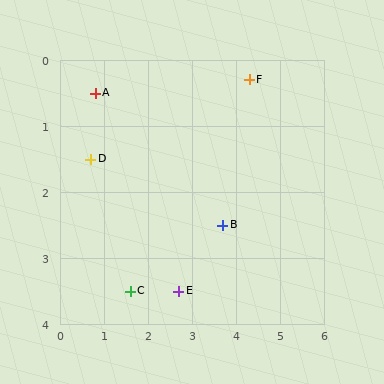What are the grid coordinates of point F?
Point F is at approximately (4.3, 0.3).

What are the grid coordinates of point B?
Point B is at approximately (3.7, 2.5).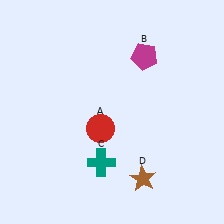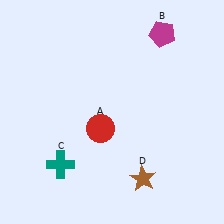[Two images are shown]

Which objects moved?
The objects that moved are: the magenta pentagon (B), the teal cross (C).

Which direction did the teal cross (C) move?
The teal cross (C) moved left.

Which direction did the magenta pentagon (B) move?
The magenta pentagon (B) moved up.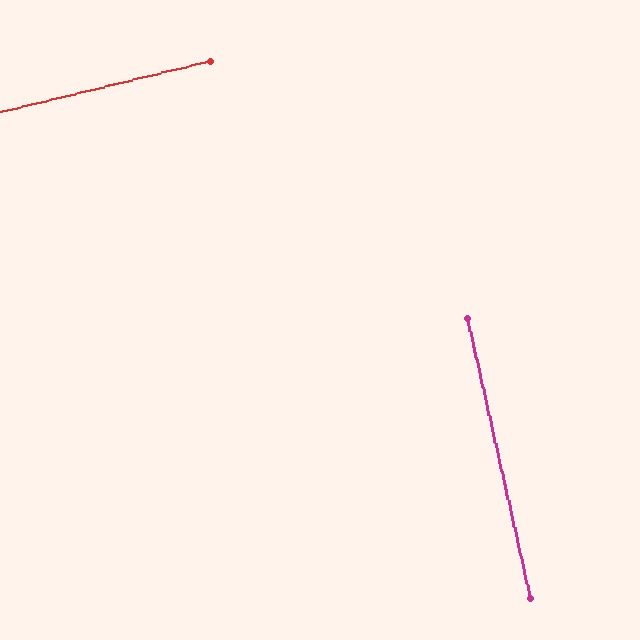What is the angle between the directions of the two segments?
Approximately 89 degrees.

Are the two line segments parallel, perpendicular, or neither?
Perpendicular — they meet at approximately 89°.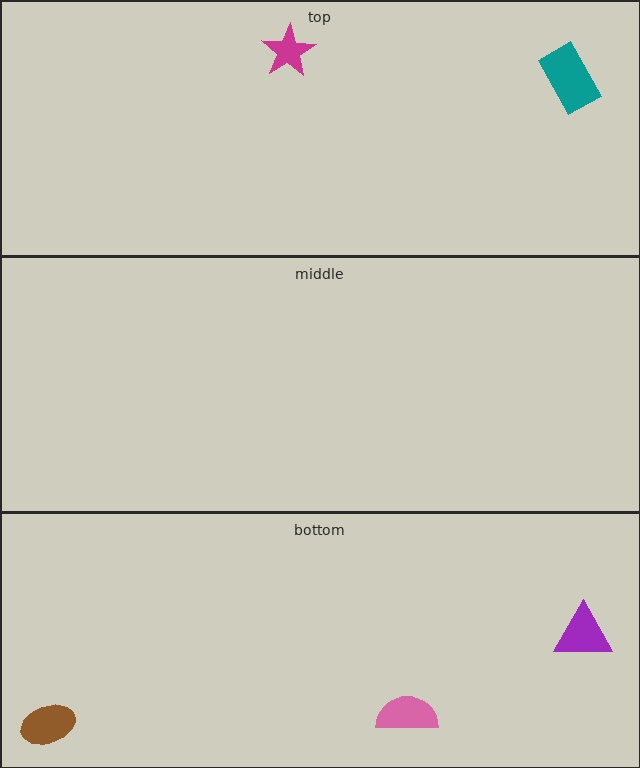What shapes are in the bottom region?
The purple triangle, the brown ellipse, the pink semicircle.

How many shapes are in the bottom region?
3.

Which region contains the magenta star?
The top region.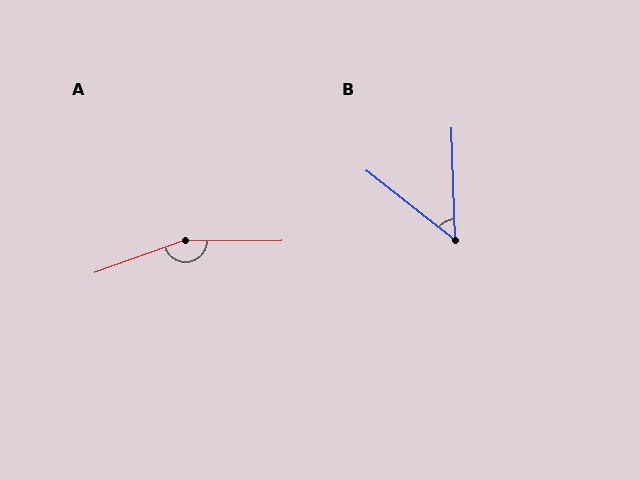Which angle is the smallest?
B, at approximately 50 degrees.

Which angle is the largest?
A, at approximately 161 degrees.